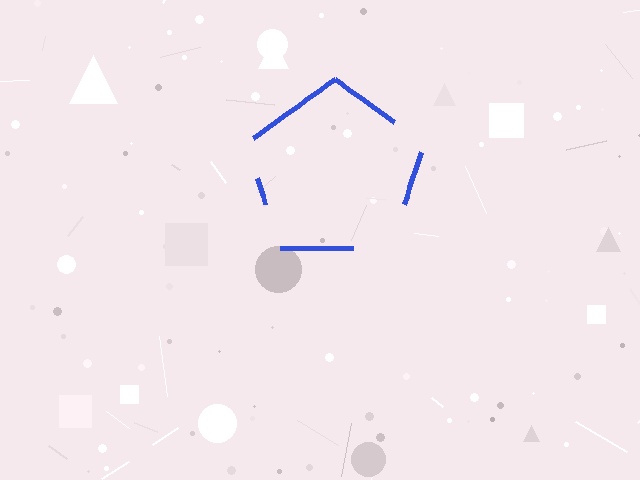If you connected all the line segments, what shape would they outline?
They would outline a pentagon.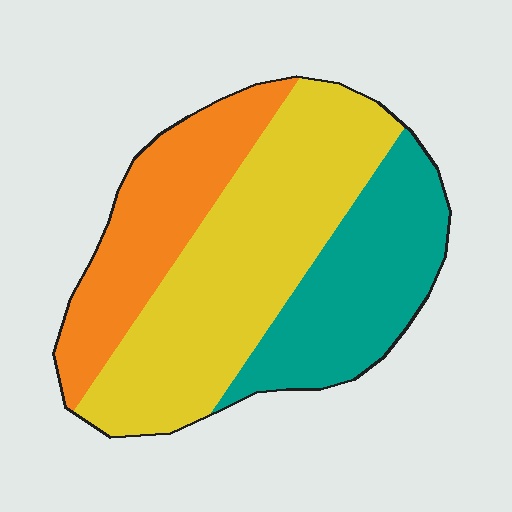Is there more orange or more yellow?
Yellow.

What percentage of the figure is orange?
Orange covers 25% of the figure.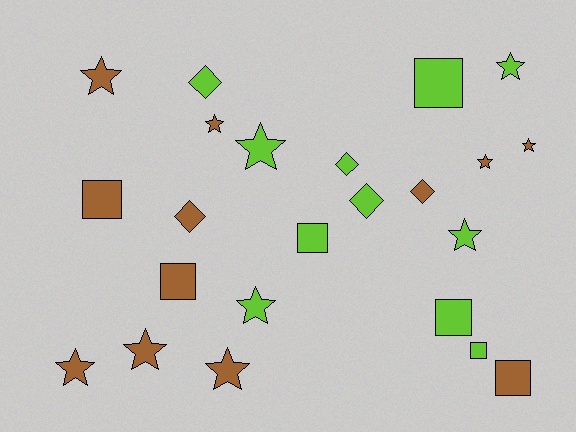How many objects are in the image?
There are 23 objects.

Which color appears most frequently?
Brown, with 12 objects.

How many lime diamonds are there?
There are 3 lime diamonds.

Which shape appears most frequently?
Star, with 11 objects.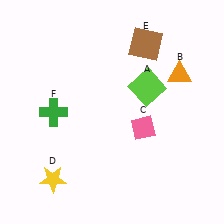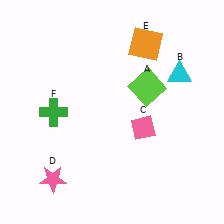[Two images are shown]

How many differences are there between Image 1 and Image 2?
There are 3 differences between the two images.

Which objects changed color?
B changed from orange to cyan. D changed from yellow to pink. E changed from brown to orange.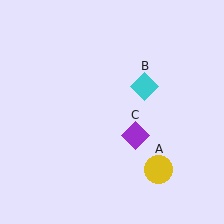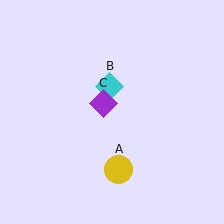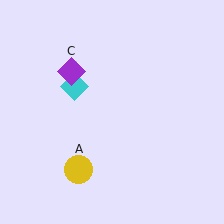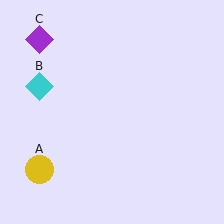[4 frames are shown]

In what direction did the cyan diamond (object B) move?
The cyan diamond (object B) moved left.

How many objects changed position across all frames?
3 objects changed position: yellow circle (object A), cyan diamond (object B), purple diamond (object C).